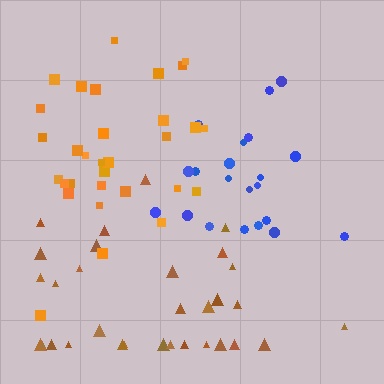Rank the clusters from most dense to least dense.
blue, orange, brown.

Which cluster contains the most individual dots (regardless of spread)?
Brown (32).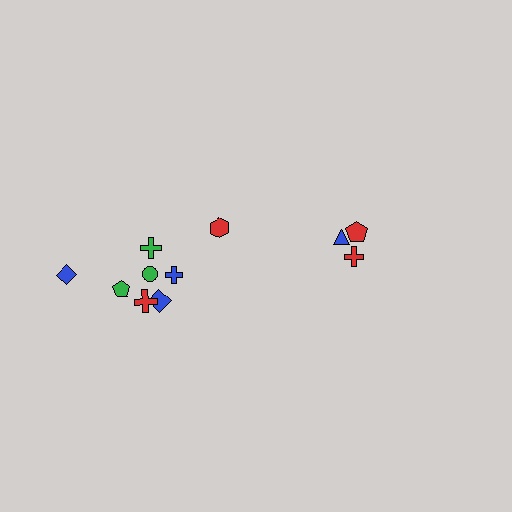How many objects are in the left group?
There are 8 objects.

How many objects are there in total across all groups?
There are 11 objects.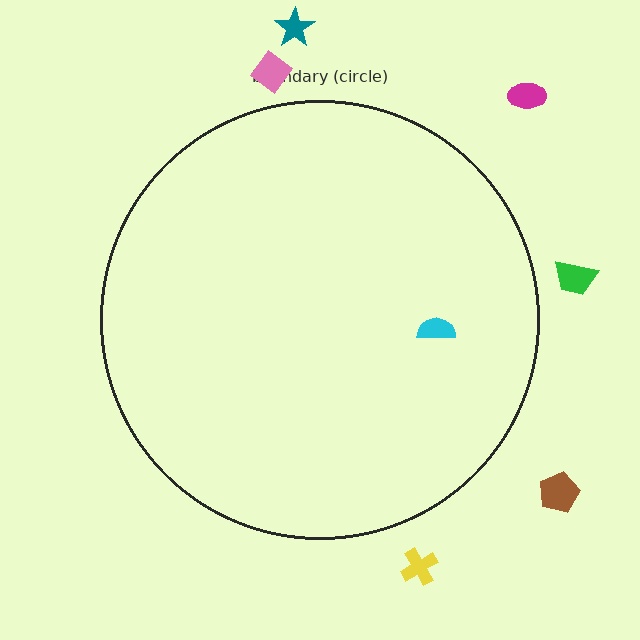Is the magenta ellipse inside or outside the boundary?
Outside.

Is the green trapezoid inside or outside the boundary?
Outside.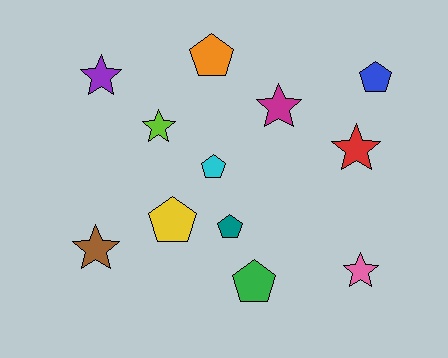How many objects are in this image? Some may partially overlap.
There are 12 objects.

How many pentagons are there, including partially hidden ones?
There are 6 pentagons.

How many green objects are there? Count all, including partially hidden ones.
There is 1 green object.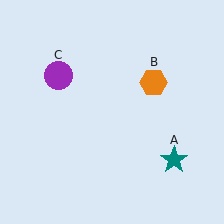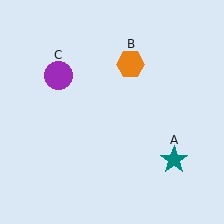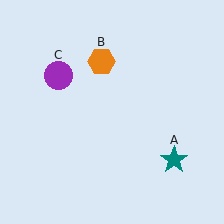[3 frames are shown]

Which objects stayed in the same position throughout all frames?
Teal star (object A) and purple circle (object C) remained stationary.